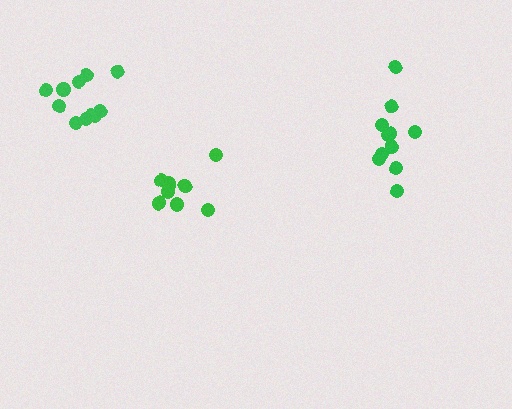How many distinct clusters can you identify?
There are 3 distinct clusters.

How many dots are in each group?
Group 1: 11 dots, Group 2: 8 dots, Group 3: 11 dots (30 total).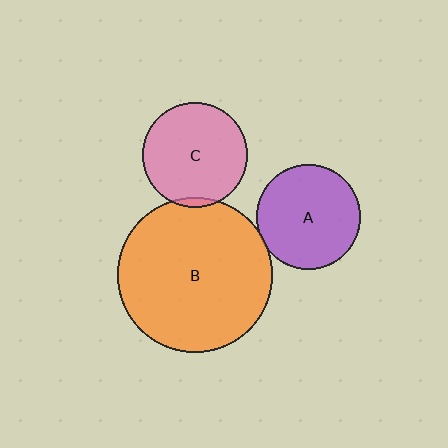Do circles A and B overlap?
Yes.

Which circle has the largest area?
Circle B (orange).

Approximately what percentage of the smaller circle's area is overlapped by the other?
Approximately 5%.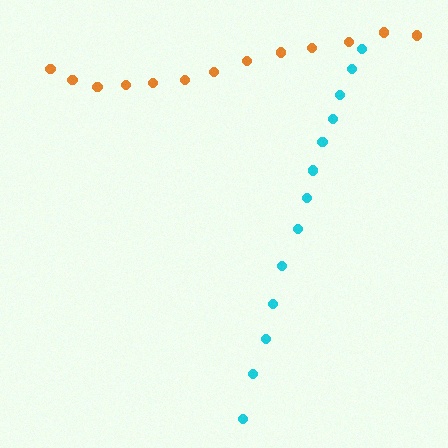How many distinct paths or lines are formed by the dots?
There are 2 distinct paths.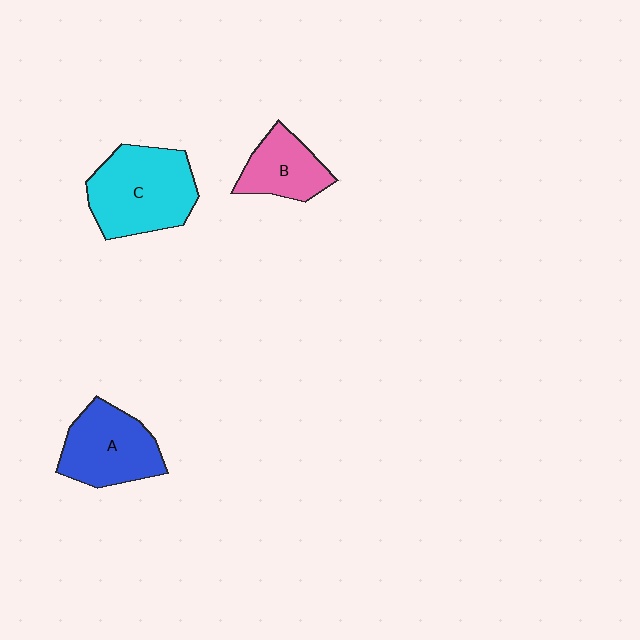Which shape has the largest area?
Shape C (cyan).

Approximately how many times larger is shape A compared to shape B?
Approximately 1.4 times.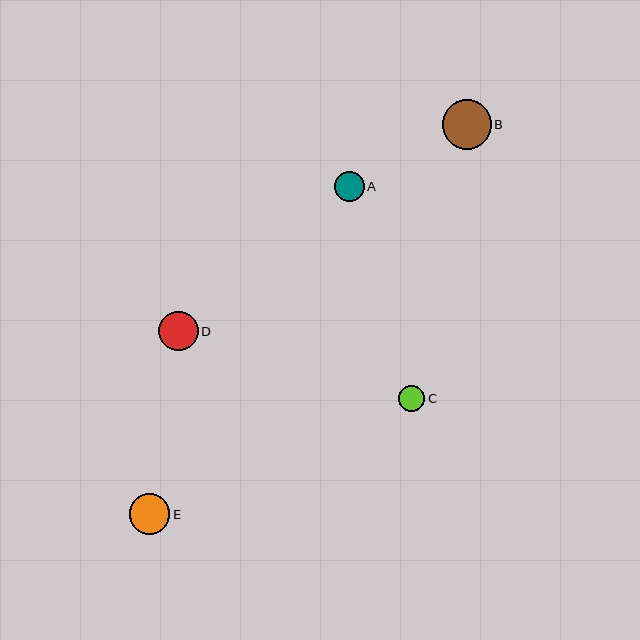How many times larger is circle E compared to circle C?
Circle E is approximately 1.5 times the size of circle C.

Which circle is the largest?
Circle B is the largest with a size of approximately 49 pixels.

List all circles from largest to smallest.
From largest to smallest: B, E, D, A, C.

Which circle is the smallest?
Circle C is the smallest with a size of approximately 26 pixels.